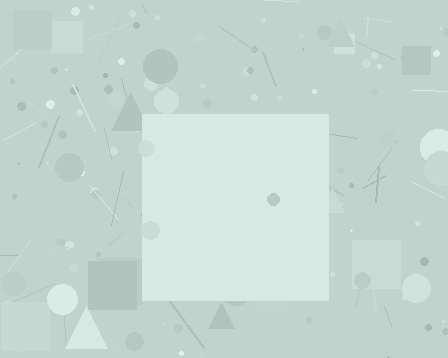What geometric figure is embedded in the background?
A square is embedded in the background.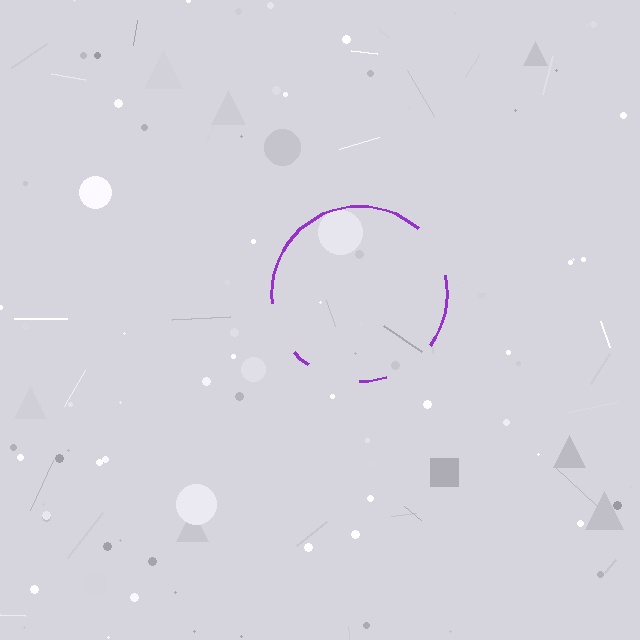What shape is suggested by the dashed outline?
The dashed outline suggests a circle.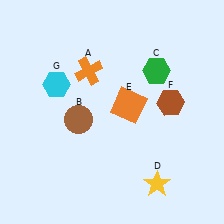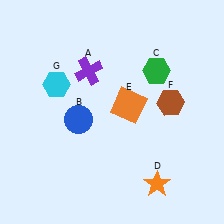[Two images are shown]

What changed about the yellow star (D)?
In Image 1, D is yellow. In Image 2, it changed to orange.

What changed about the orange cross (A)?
In Image 1, A is orange. In Image 2, it changed to purple.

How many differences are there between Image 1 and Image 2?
There are 3 differences between the two images.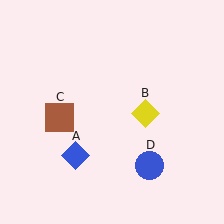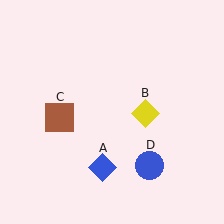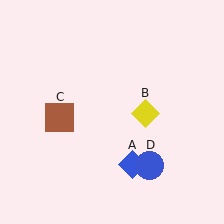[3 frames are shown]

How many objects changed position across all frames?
1 object changed position: blue diamond (object A).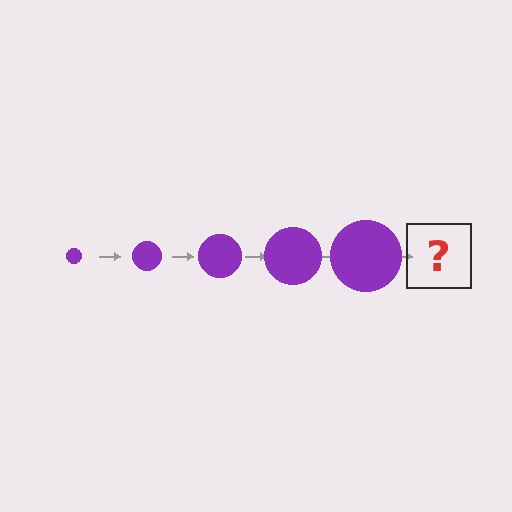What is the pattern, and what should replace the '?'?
The pattern is that the circle gets progressively larger each step. The '?' should be a purple circle, larger than the previous one.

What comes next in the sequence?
The next element should be a purple circle, larger than the previous one.